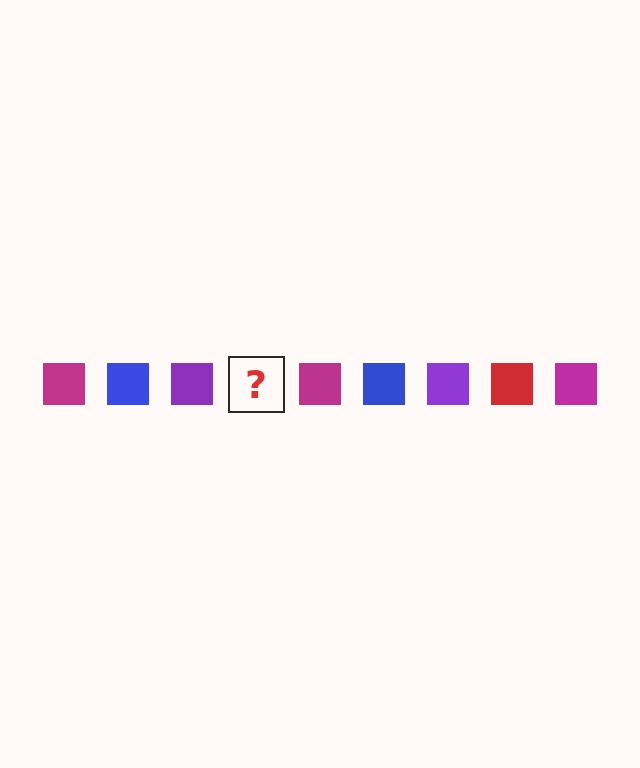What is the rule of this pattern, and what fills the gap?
The rule is that the pattern cycles through magenta, blue, purple, red squares. The gap should be filled with a red square.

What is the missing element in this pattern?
The missing element is a red square.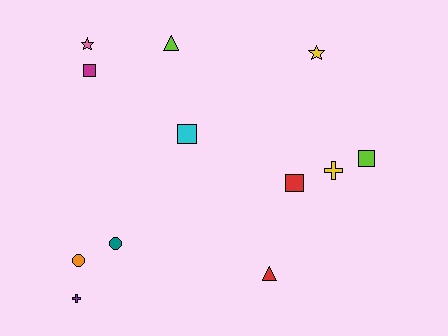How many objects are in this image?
There are 12 objects.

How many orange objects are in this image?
There is 1 orange object.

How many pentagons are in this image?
There are no pentagons.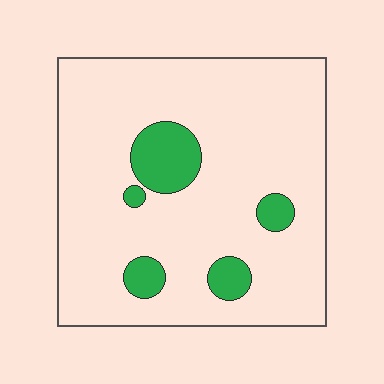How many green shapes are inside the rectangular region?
5.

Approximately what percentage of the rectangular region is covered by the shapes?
Approximately 10%.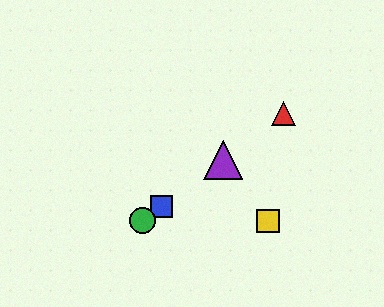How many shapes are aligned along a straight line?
4 shapes (the red triangle, the blue square, the green circle, the purple triangle) are aligned along a straight line.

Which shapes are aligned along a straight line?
The red triangle, the blue square, the green circle, the purple triangle are aligned along a straight line.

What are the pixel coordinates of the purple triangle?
The purple triangle is at (223, 160).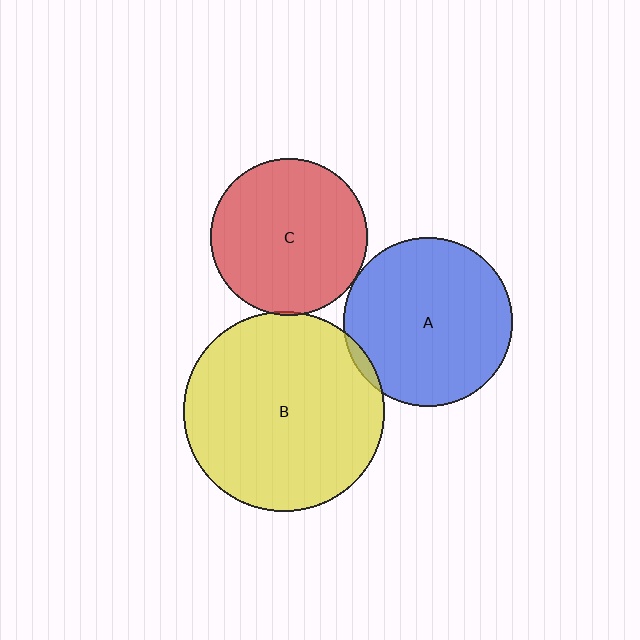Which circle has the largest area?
Circle B (yellow).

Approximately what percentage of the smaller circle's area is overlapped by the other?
Approximately 5%.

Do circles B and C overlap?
Yes.